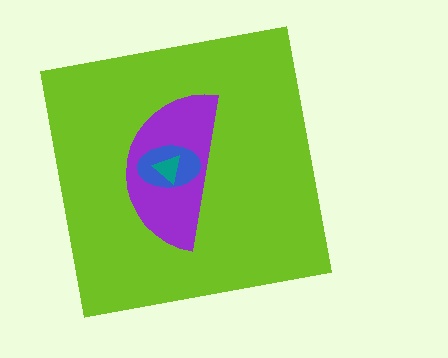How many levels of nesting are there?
4.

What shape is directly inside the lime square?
The purple semicircle.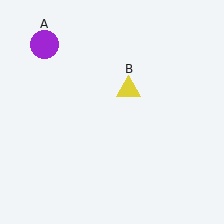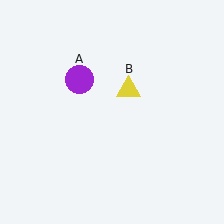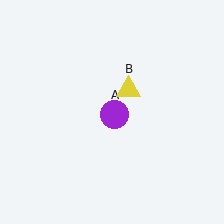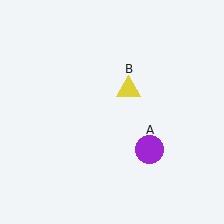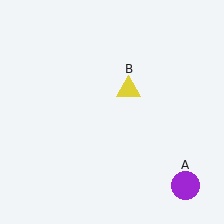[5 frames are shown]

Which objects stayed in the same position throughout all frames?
Yellow triangle (object B) remained stationary.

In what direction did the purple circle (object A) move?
The purple circle (object A) moved down and to the right.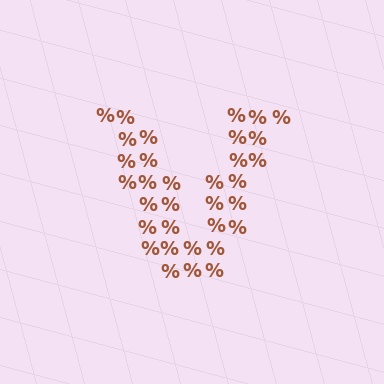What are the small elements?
The small elements are percent signs.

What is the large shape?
The large shape is the letter V.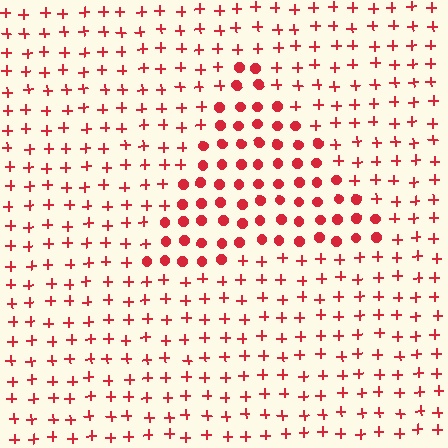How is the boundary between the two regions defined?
The boundary is defined by a change in element shape: circles inside vs. plus signs outside. All elements share the same color and spacing.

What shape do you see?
I see a triangle.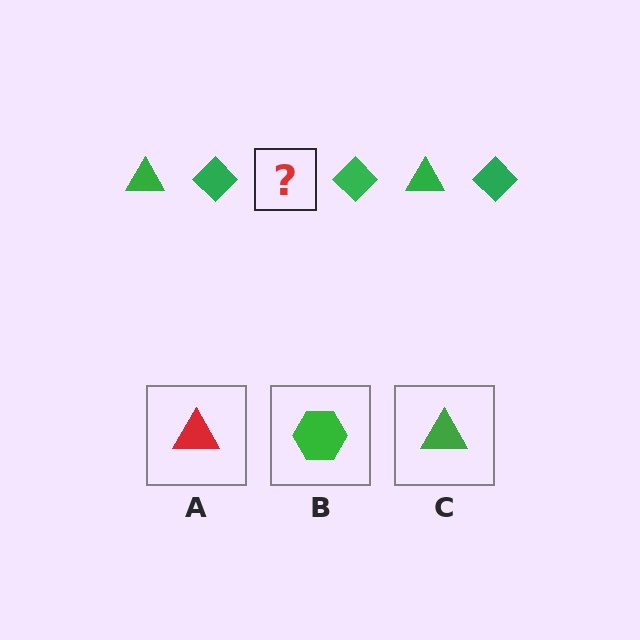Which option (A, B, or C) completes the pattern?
C.